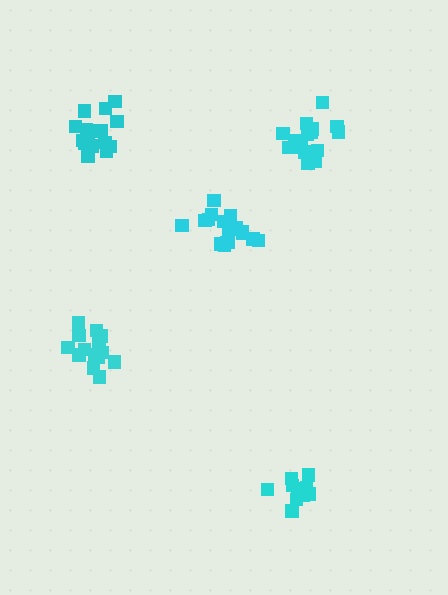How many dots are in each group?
Group 1: 17 dots, Group 2: 17 dots, Group 3: 12 dots, Group 4: 15 dots, Group 5: 14 dots (75 total).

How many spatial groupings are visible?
There are 5 spatial groupings.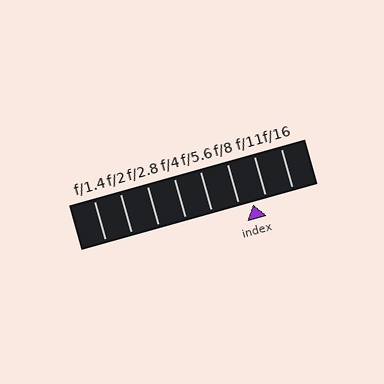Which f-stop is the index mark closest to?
The index mark is closest to f/8.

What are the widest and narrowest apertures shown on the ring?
The widest aperture shown is f/1.4 and the narrowest is f/16.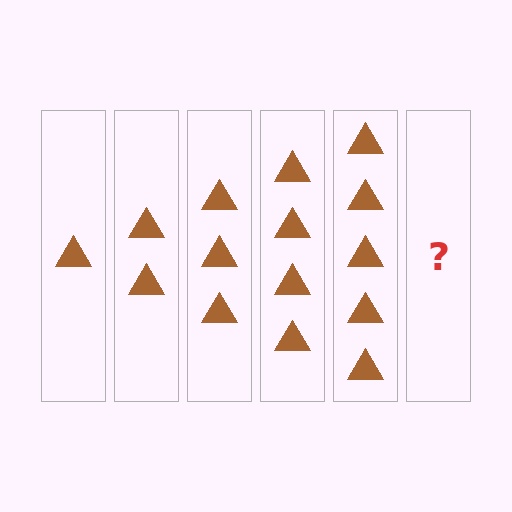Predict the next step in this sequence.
The next step is 6 triangles.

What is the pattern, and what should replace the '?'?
The pattern is that each step adds one more triangle. The '?' should be 6 triangles.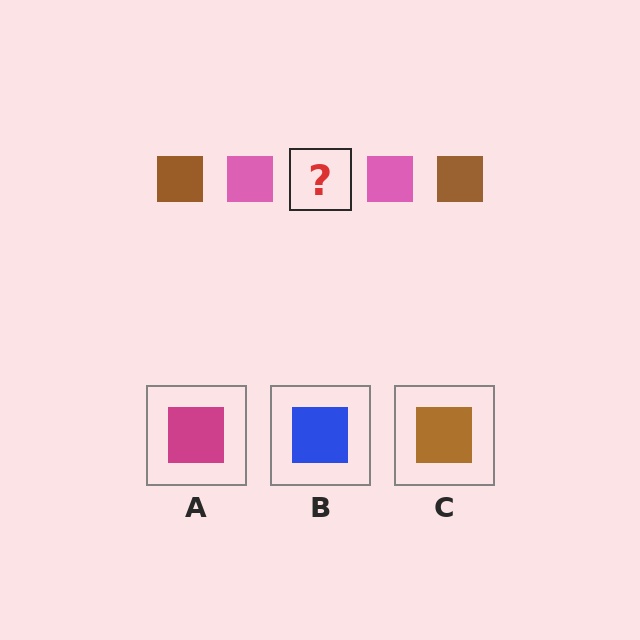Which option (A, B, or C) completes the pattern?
C.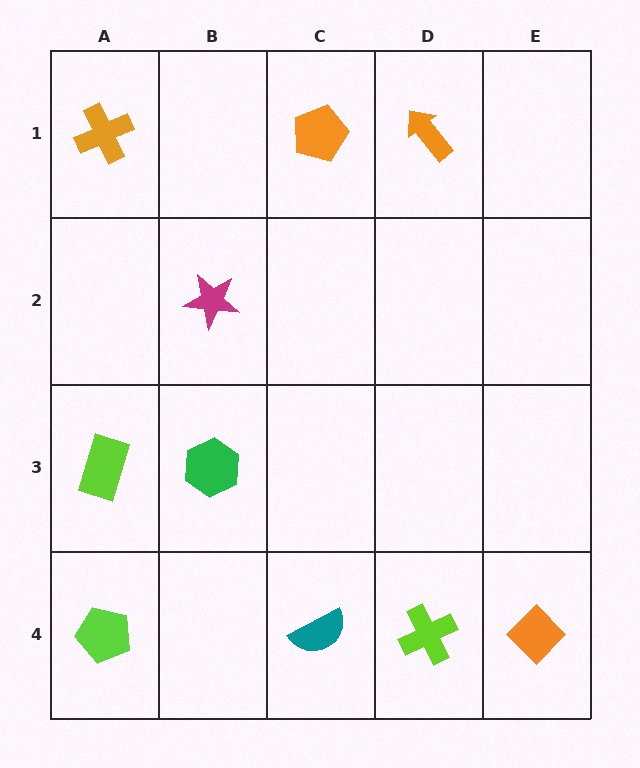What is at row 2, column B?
A magenta star.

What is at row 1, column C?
An orange pentagon.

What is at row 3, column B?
A green hexagon.